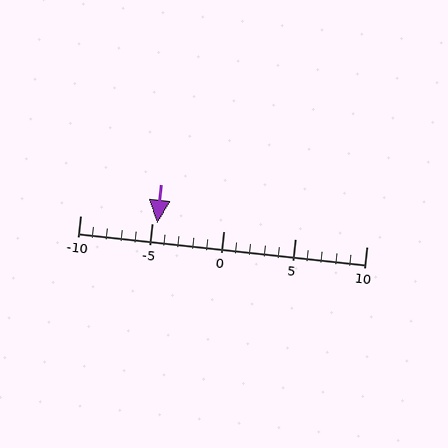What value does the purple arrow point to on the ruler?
The purple arrow points to approximately -5.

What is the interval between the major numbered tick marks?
The major tick marks are spaced 5 units apart.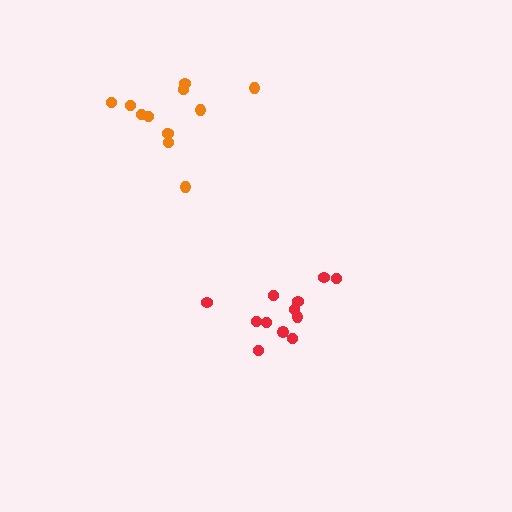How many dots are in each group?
Group 1: 12 dots, Group 2: 12 dots (24 total).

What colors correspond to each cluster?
The clusters are colored: red, orange.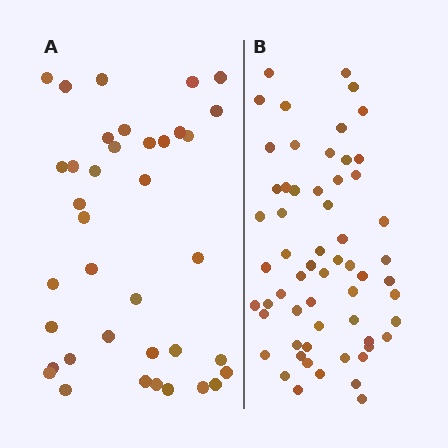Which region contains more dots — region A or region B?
Region B (the right region) has more dots.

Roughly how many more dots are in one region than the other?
Region B has approximately 20 more dots than region A.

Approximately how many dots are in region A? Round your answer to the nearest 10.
About 40 dots. (The exact count is 38, which rounds to 40.)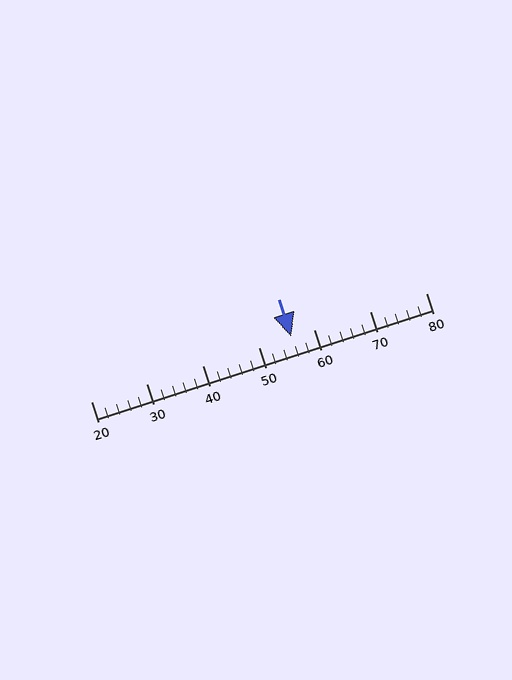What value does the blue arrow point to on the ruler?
The blue arrow points to approximately 56.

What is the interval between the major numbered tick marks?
The major tick marks are spaced 10 units apart.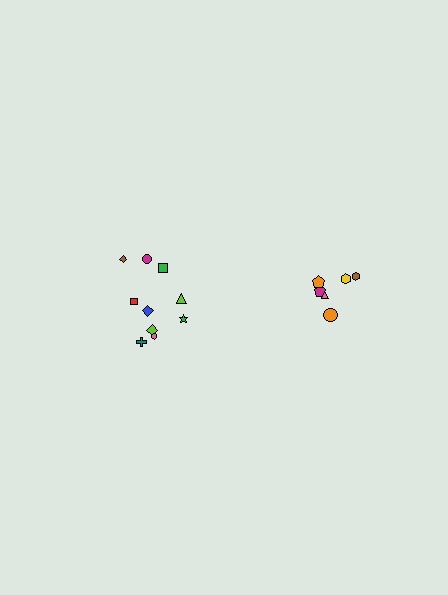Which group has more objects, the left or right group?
The left group.